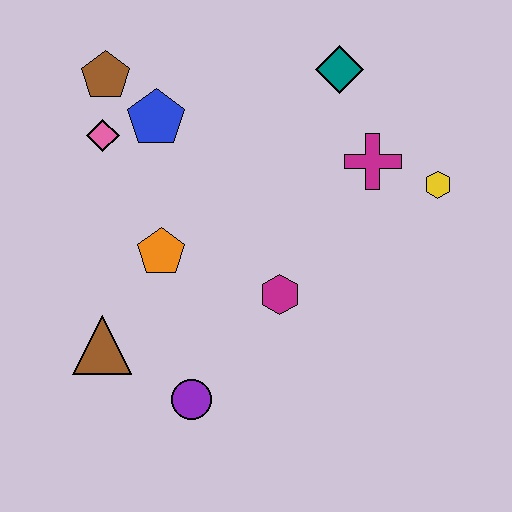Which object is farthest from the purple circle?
The teal diamond is farthest from the purple circle.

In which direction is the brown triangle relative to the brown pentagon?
The brown triangle is below the brown pentagon.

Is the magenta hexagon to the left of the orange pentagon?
No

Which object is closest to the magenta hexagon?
The orange pentagon is closest to the magenta hexagon.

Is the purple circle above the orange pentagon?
No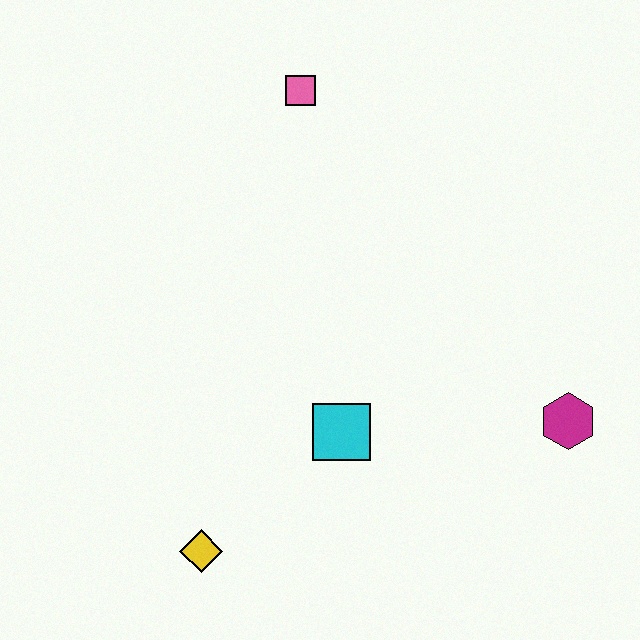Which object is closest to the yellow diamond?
The cyan square is closest to the yellow diamond.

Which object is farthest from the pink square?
The yellow diamond is farthest from the pink square.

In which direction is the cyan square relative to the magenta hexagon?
The cyan square is to the left of the magenta hexagon.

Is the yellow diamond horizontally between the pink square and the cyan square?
No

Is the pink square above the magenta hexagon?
Yes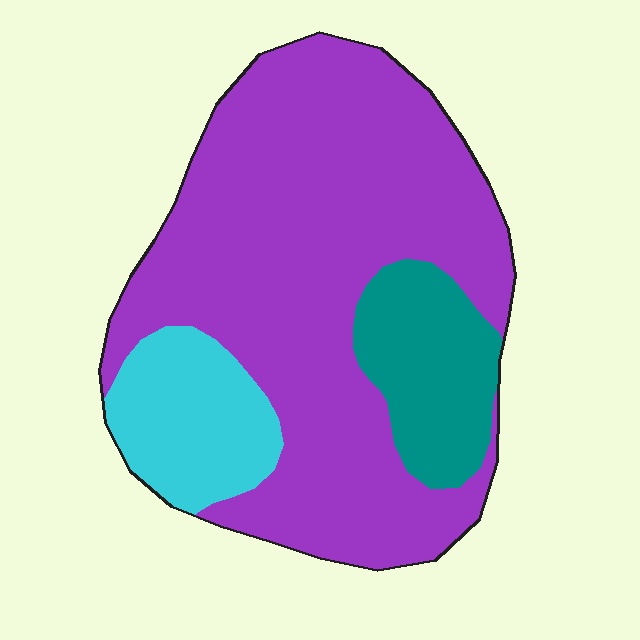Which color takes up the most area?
Purple, at roughly 70%.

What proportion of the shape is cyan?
Cyan covers about 15% of the shape.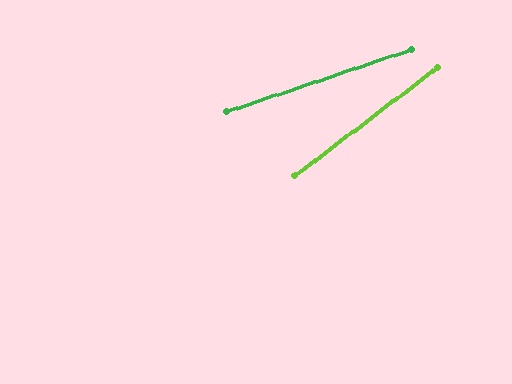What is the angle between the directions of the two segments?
Approximately 18 degrees.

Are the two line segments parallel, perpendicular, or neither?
Neither parallel nor perpendicular — they differ by about 18°.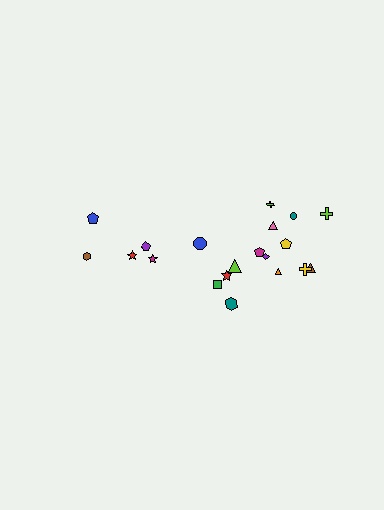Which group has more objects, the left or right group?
The right group.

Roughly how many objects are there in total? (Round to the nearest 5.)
Roughly 20 objects in total.